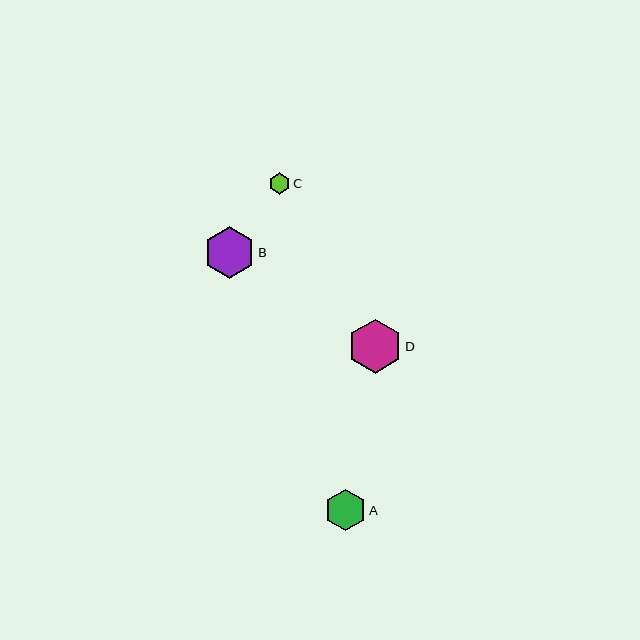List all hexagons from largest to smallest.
From largest to smallest: D, B, A, C.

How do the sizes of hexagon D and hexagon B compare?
Hexagon D and hexagon B are approximately the same size.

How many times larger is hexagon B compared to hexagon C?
Hexagon B is approximately 2.5 times the size of hexagon C.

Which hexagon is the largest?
Hexagon D is the largest with a size of approximately 54 pixels.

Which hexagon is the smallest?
Hexagon C is the smallest with a size of approximately 21 pixels.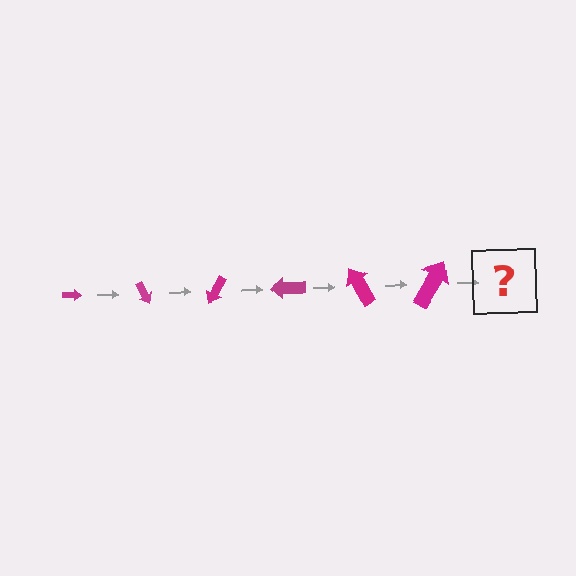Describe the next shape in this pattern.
It should be an arrow, larger than the previous one and rotated 360 degrees from the start.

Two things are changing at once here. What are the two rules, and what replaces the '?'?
The two rules are that the arrow grows larger each step and it rotates 60 degrees each step. The '?' should be an arrow, larger than the previous one and rotated 360 degrees from the start.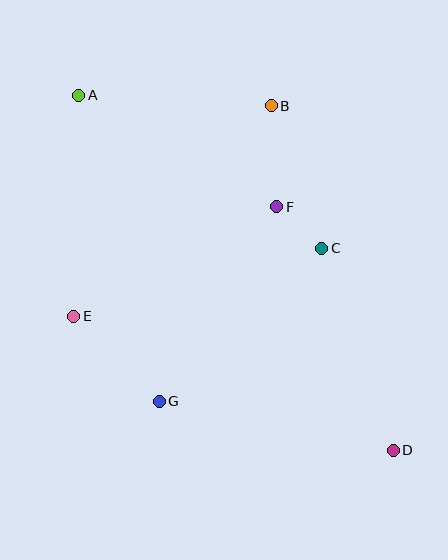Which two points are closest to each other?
Points C and F are closest to each other.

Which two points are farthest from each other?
Points A and D are farthest from each other.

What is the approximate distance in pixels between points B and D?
The distance between B and D is approximately 365 pixels.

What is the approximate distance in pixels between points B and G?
The distance between B and G is approximately 316 pixels.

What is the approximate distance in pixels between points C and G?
The distance between C and G is approximately 223 pixels.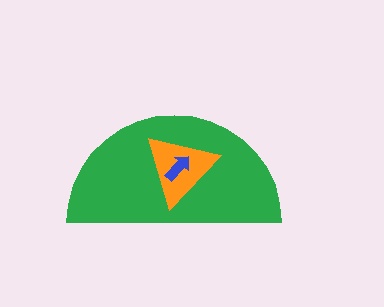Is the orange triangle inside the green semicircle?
Yes.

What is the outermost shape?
The green semicircle.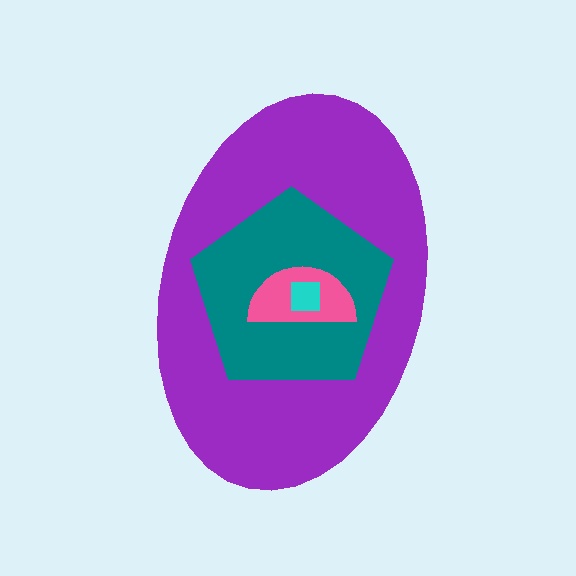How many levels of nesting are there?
4.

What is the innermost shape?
The cyan square.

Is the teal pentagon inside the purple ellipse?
Yes.